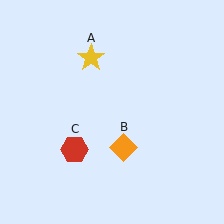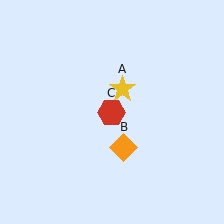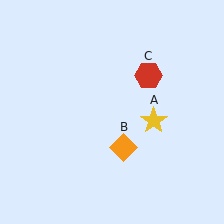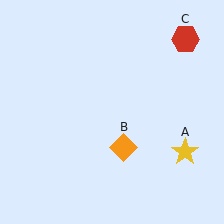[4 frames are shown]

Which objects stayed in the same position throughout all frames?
Orange diamond (object B) remained stationary.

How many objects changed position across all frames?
2 objects changed position: yellow star (object A), red hexagon (object C).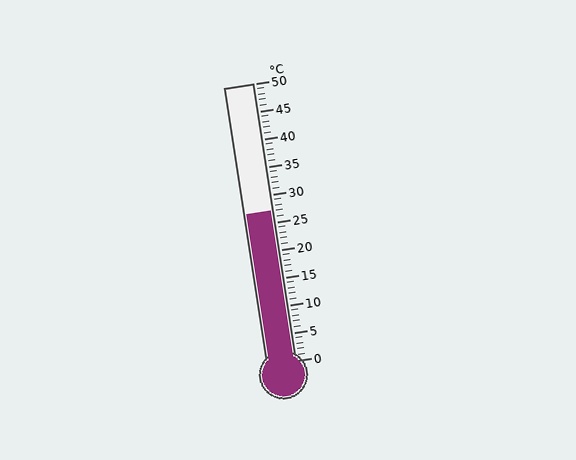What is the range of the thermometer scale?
The thermometer scale ranges from 0°C to 50°C.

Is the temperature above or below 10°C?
The temperature is above 10°C.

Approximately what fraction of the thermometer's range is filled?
The thermometer is filled to approximately 55% of its range.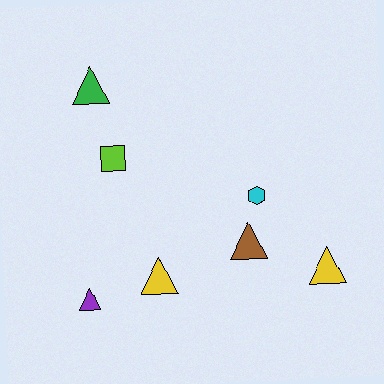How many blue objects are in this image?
There are no blue objects.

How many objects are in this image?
There are 7 objects.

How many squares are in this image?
There is 1 square.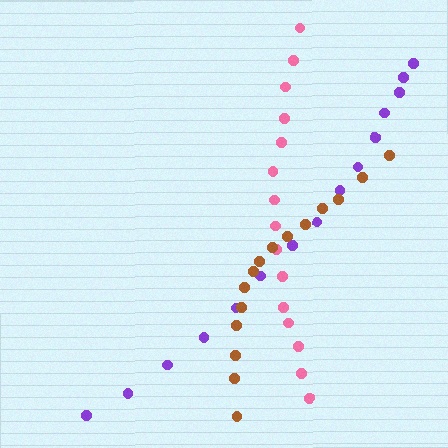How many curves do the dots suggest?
There are 3 distinct paths.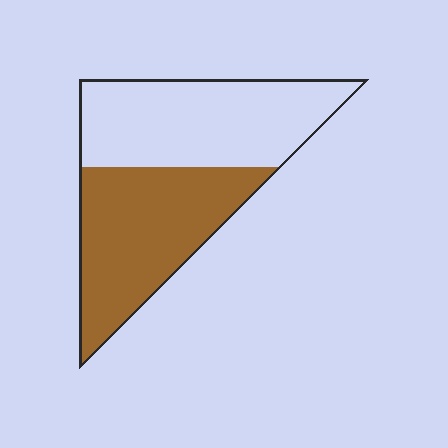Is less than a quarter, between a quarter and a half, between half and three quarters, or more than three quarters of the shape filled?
Between a quarter and a half.